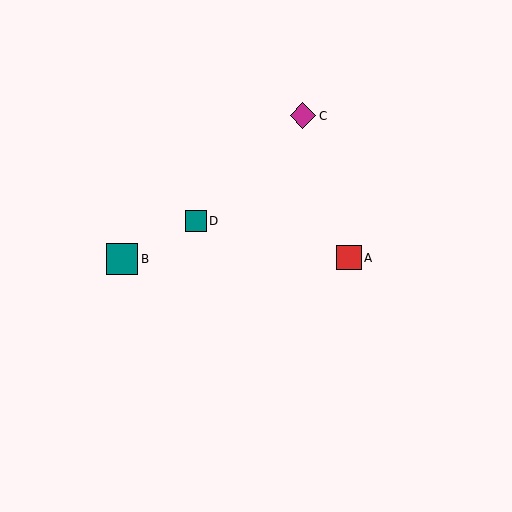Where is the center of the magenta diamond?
The center of the magenta diamond is at (303, 116).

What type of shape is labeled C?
Shape C is a magenta diamond.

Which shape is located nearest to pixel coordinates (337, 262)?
The red square (labeled A) at (349, 258) is nearest to that location.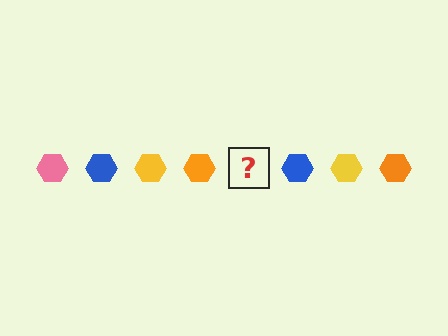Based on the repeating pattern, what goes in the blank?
The blank should be a pink hexagon.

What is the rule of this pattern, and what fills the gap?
The rule is that the pattern cycles through pink, blue, yellow, orange hexagons. The gap should be filled with a pink hexagon.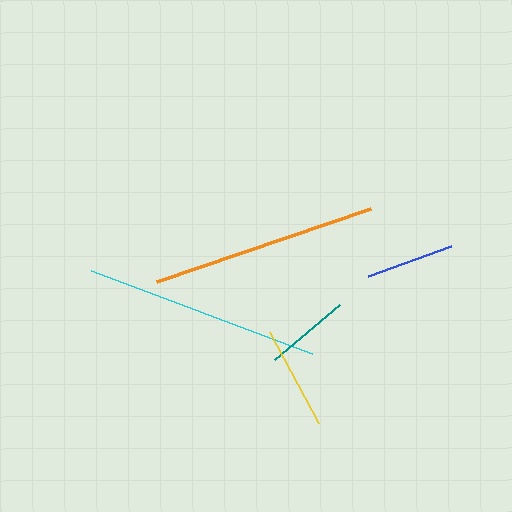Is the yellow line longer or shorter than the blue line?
The yellow line is longer than the blue line.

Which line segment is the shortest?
The teal line is the shortest at approximately 86 pixels.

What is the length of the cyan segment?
The cyan segment is approximately 236 pixels long.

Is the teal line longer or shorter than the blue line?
The blue line is longer than the teal line.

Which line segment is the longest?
The cyan line is the longest at approximately 236 pixels.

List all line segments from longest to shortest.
From longest to shortest: cyan, orange, yellow, blue, teal.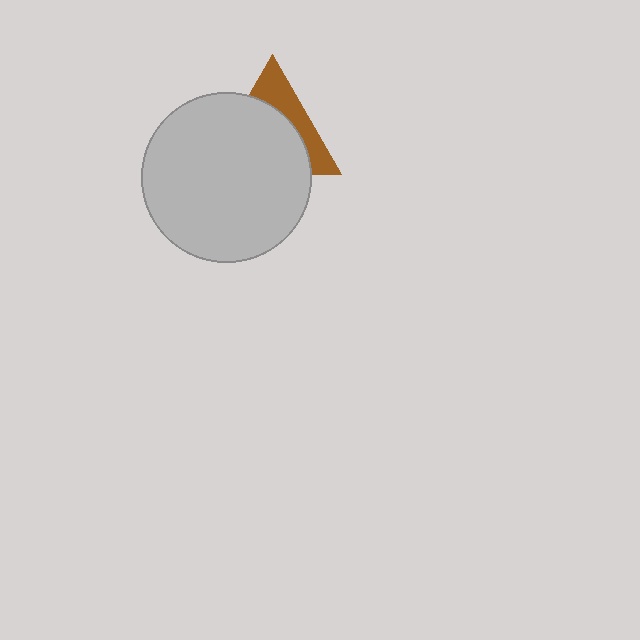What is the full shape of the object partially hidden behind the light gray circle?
The partially hidden object is a brown triangle.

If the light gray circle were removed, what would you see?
You would see the complete brown triangle.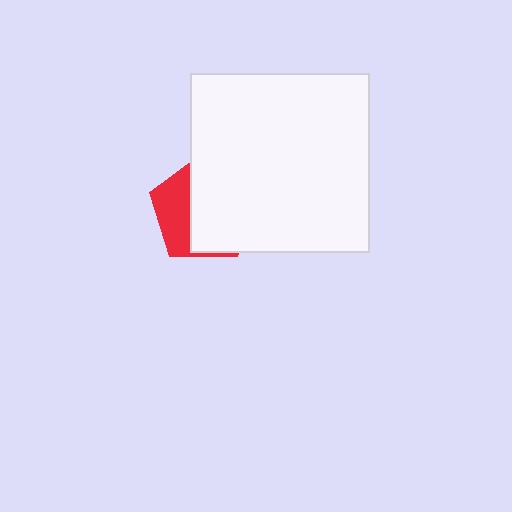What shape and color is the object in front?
The object in front is a white square.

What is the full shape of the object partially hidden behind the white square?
The partially hidden object is a red pentagon.